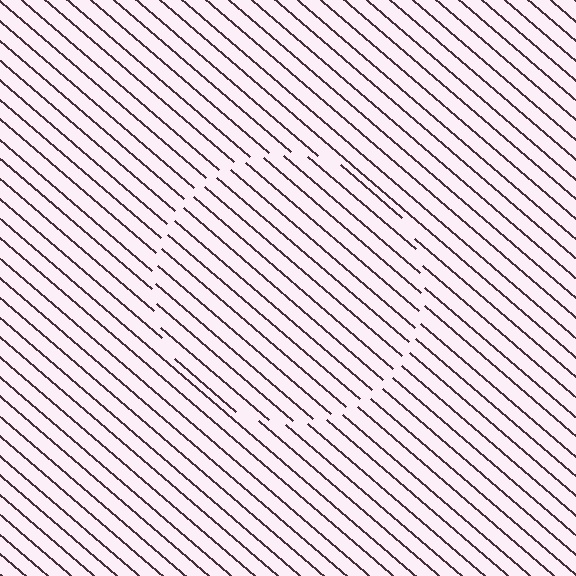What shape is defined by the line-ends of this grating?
An illusory circle. The interior of the shape contains the same grating, shifted by half a period — the contour is defined by the phase discontinuity where line-ends from the inner and outer gratings abut.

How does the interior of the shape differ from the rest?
The interior of the shape contains the same grating, shifted by half a period — the contour is defined by the phase discontinuity where line-ends from the inner and outer gratings abut.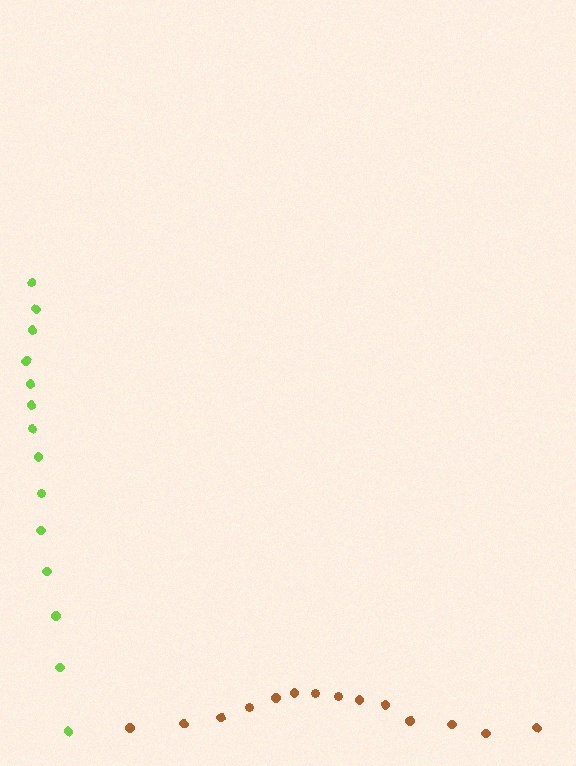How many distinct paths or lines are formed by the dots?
There are 2 distinct paths.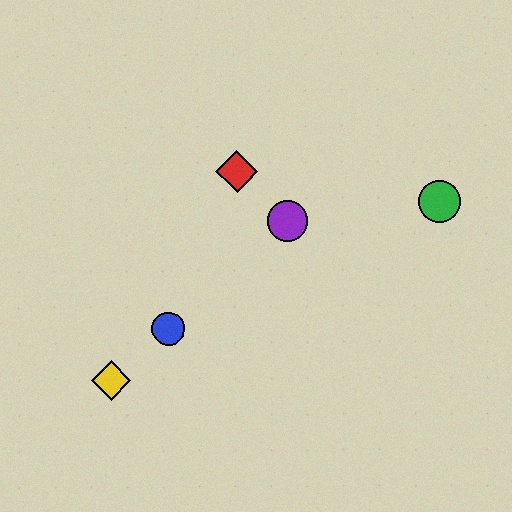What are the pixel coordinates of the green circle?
The green circle is at (439, 201).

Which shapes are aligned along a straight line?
The blue circle, the yellow diamond, the purple circle are aligned along a straight line.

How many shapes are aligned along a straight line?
3 shapes (the blue circle, the yellow diamond, the purple circle) are aligned along a straight line.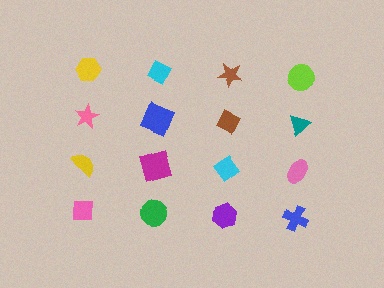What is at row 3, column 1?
A yellow semicircle.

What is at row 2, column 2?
A blue square.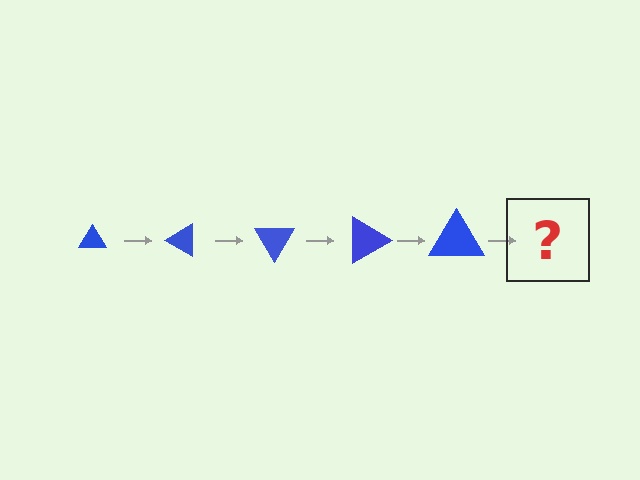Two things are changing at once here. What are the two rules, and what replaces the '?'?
The two rules are that the triangle grows larger each step and it rotates 30 degrees each step. The '?' should be a triangle, larger than the previous one and rotated 150 degrees from the start.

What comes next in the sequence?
The next element should be a triangle, larger than the previous one and rotated 150 degrees from the start.